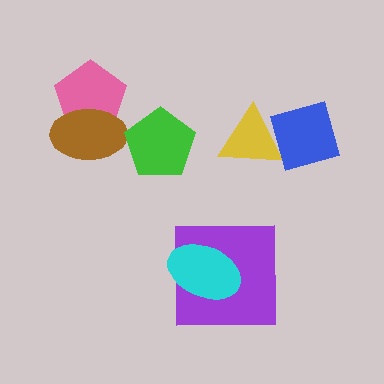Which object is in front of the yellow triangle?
The blue square is in front of the yellow triangle.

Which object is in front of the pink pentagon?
The brown ellipse is in front of the pink pentagon.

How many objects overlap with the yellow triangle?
1 object overlaps with the yellow triangle.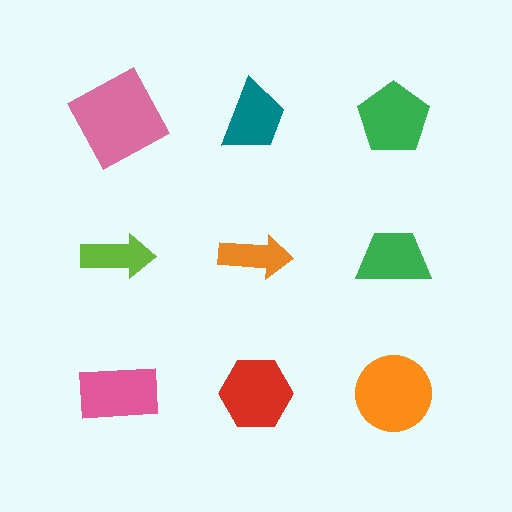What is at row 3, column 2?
A red hexagon.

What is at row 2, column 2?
An orange arrow.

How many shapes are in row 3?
3 shapes.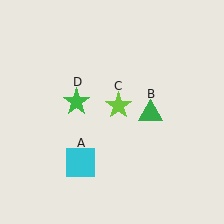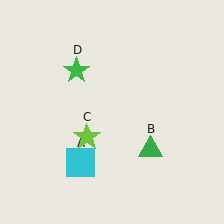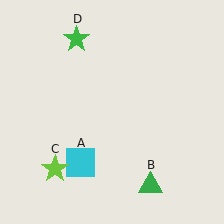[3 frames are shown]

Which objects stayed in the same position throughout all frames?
Cyan square (object A) remained stationary.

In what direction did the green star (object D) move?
The green star (object D) moved up.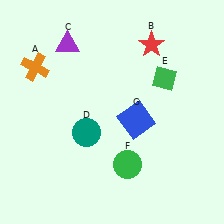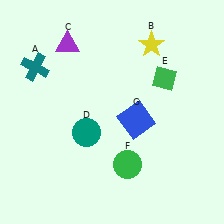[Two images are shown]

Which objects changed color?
A changed from orange to teal. B changed from red to yellow.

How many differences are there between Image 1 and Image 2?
There are 2 differences between the two images.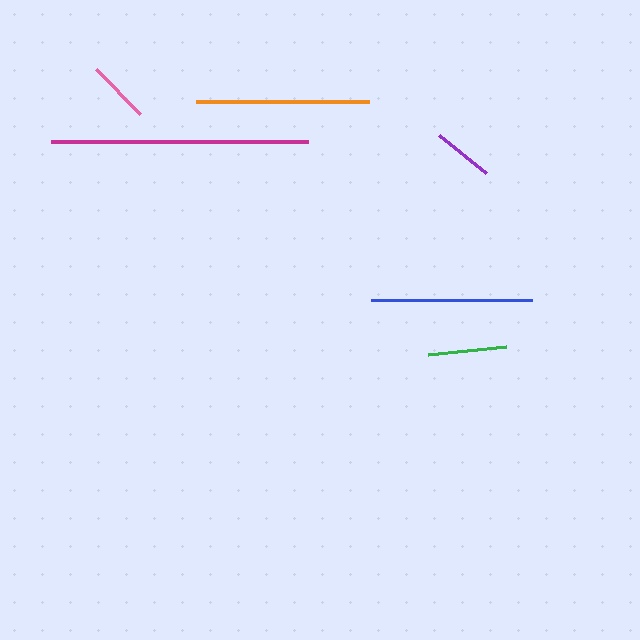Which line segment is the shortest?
The purple line is the shortest at approximately 61 pixels.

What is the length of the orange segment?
The orange segment is approximately 173 pixels long.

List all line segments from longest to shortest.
From longest to shortest: magenta, orange, blue, green, pink, purple.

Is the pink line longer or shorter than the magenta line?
The magenta line is longer than the pink line.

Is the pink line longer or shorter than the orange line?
The orange line is longer than the pink line.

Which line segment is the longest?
The magenta line is the longest at approximately 257 pixels.